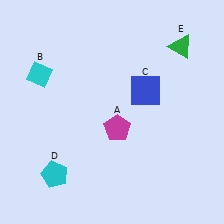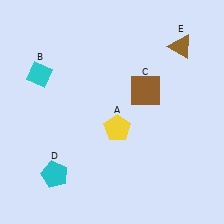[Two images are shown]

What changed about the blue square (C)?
In Image 1, C is blue. In Image 2, it changed to brown.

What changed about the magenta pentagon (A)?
In Image 1, A is magenta. In Image 2, it changed to yellow.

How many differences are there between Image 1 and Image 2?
There are 3 differences between the two images.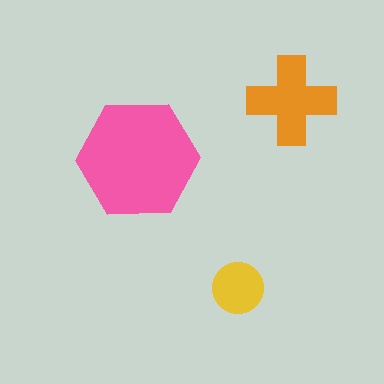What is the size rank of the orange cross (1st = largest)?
2nd.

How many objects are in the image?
There are 3 objects in the image.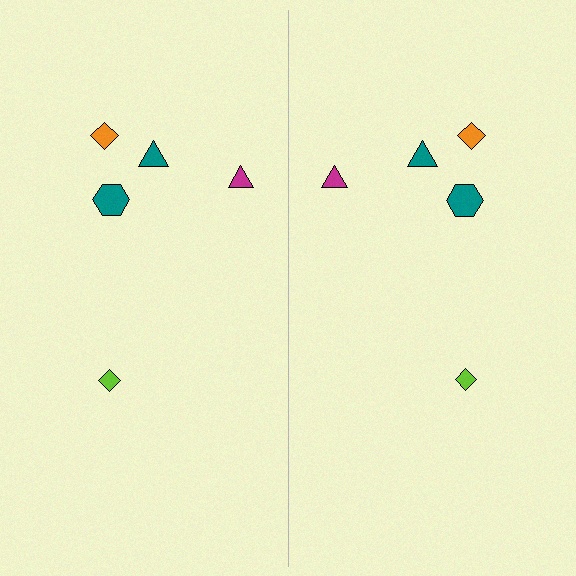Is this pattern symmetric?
Yes, this pattern has bilateral (reflection) symmetry.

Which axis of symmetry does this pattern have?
The pattern has a vertical axis of symmetry running through the center of the image.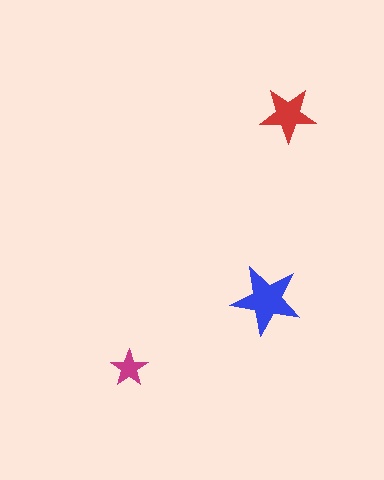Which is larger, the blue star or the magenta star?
The blue one.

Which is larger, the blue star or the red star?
The blue one.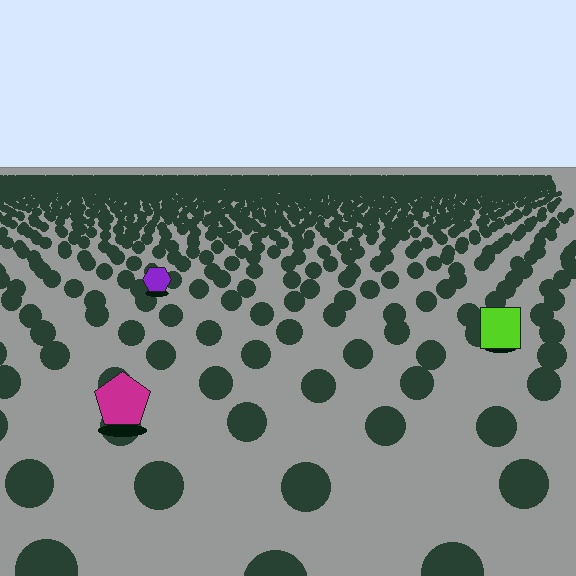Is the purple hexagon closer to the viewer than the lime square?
No. The lime square is closer — you can tell from the texture gradient: the ground texture is coarser near it.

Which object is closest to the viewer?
The magenta pentagon is closest. The texture marks near it are larger and more spread out.